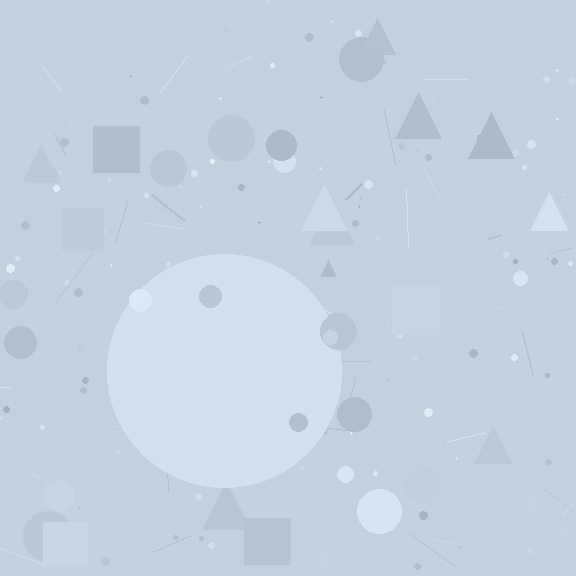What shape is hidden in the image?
A circle is hidden in the image.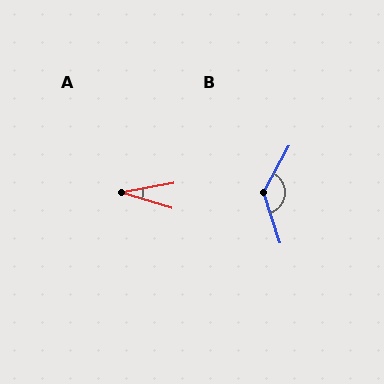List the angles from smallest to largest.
A (27°), B (133°).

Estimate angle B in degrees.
Approximately 133 degrees.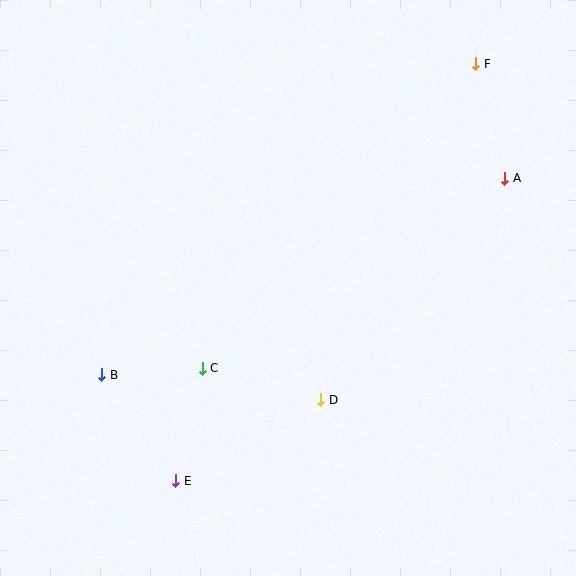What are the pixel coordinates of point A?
Point A is at (505, 178).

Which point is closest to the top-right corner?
Point F is closest to the top-right corner.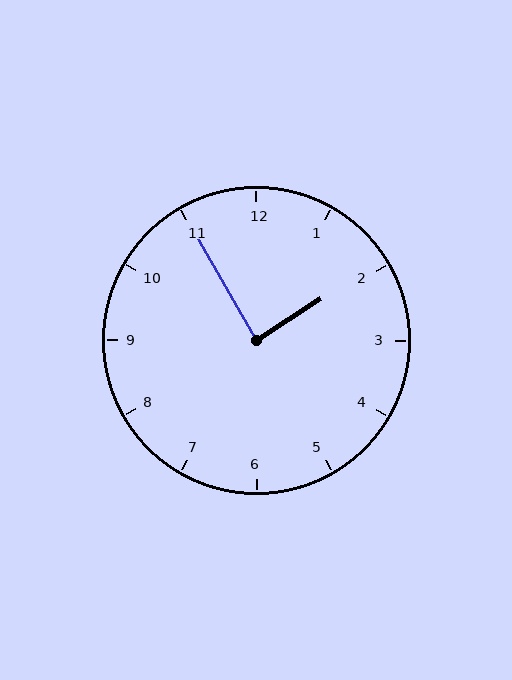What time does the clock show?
1:55.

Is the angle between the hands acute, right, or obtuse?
It is right.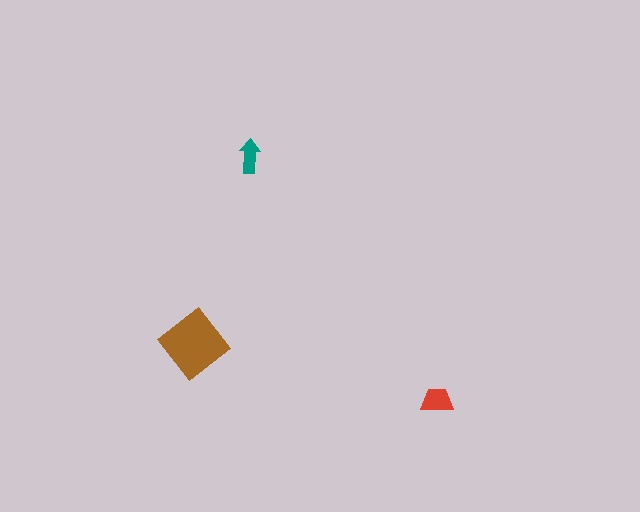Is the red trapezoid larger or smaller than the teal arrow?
Larger.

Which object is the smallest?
The teal arrow.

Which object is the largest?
The brown diamond.